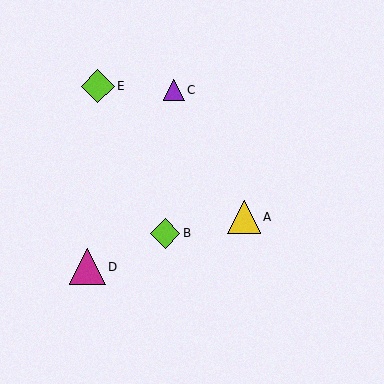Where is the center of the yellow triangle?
The center of the yellow triangle is at (244, 217).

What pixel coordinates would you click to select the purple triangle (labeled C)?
Click at (174, 90) to select the purple triangle C.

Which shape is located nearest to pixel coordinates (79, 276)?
The magenta triangle (labeled D) at (88, 267) is nearest to that location.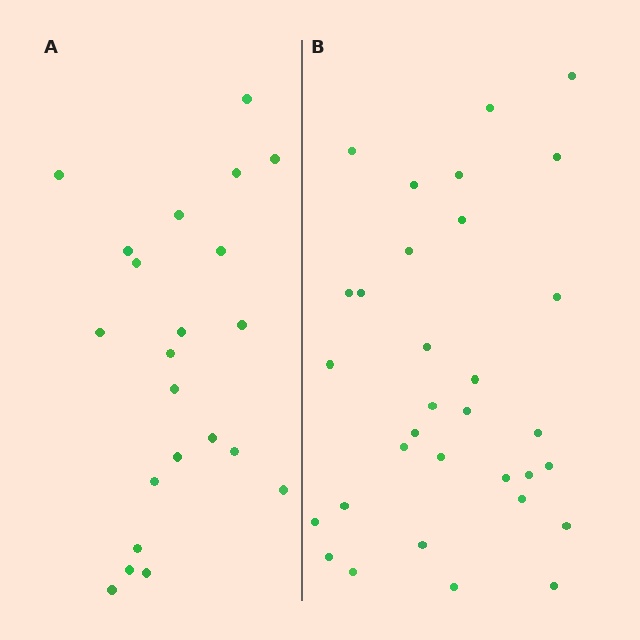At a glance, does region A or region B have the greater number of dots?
Region B (the right region) has more dots.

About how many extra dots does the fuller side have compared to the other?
Region B has roughly 10 or so more dots than region A.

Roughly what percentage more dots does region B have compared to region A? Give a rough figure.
About 45% more.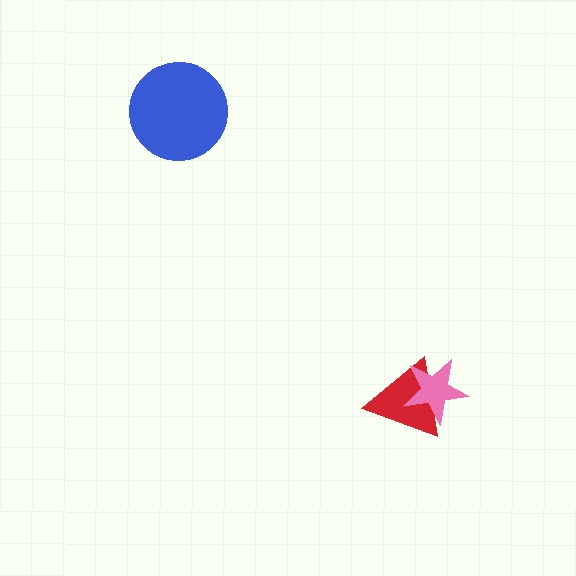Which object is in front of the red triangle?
The pink star is in front of the red triangle.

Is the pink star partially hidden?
No, no other shape covers it.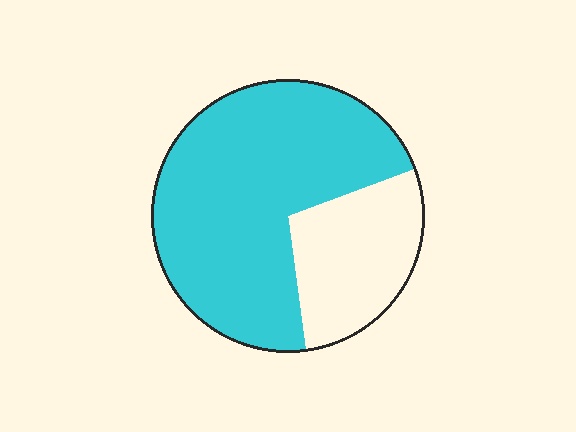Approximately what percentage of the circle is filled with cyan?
Approximately 70%.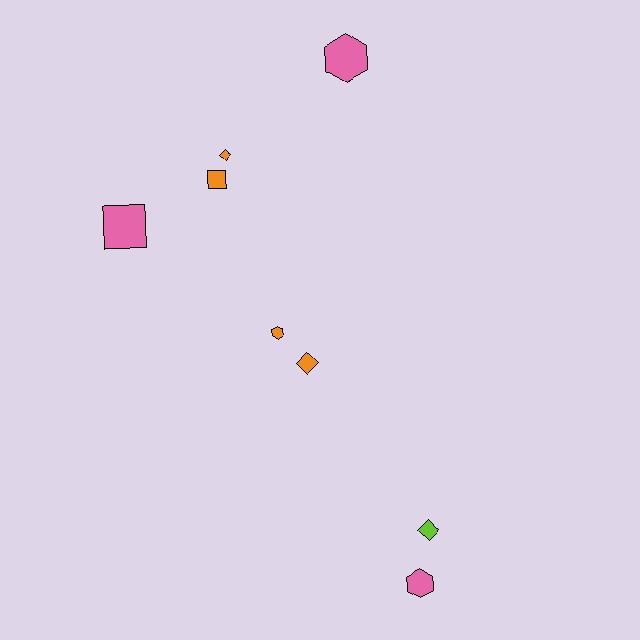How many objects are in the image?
There are 8 objects.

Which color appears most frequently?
Orange, with 4 objects.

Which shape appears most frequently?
Diamond, with 3 objects.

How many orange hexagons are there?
There is 1 orange hexagon.